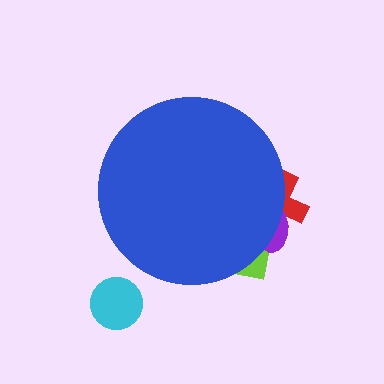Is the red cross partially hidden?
Yes, the red cross is partially hidden behind the blue circle.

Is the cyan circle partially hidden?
No, the cyan circle is fully visible.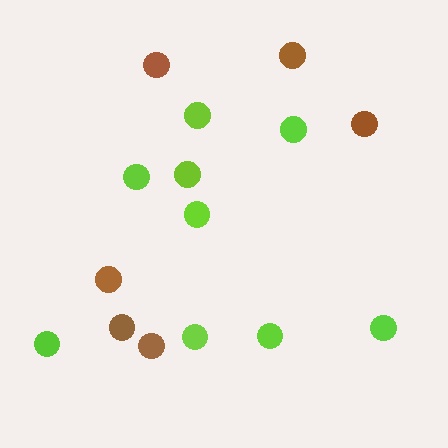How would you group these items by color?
There are 2 groups: one group of lime circles (9) and one group of brown circles (6).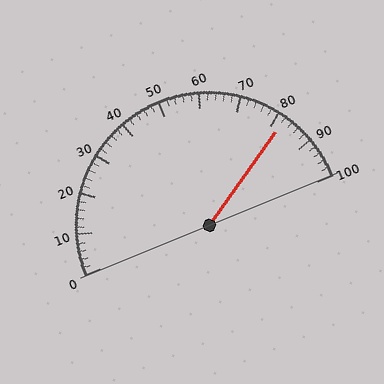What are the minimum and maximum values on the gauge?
The gauge ranges from 0 to 100.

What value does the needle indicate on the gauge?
The needle indicates approximately 82.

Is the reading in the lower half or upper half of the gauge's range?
The reading is in the upper half of the range (0 to 100).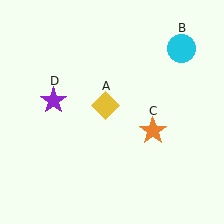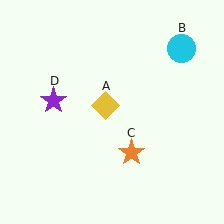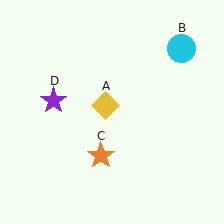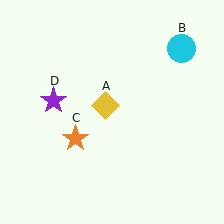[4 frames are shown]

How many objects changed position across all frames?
1 object changed position: orange star (object C).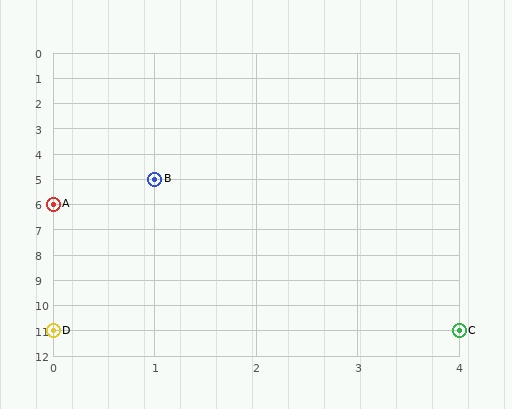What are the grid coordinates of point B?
Point B is at grid coordinates (1, 5).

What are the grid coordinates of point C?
Point C is at grid coordinates (4, 11).